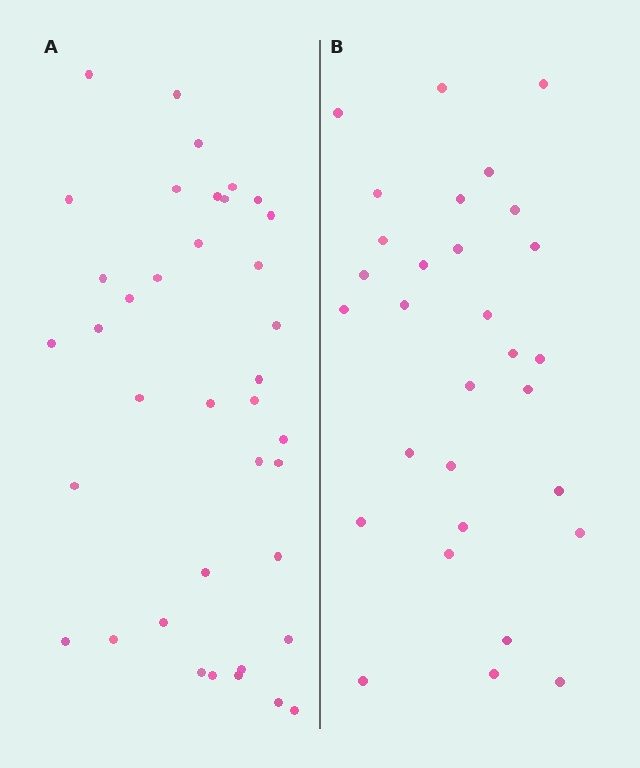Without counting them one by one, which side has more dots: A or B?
Region A (the left region) has more dots.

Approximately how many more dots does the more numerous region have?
Region A has roughly 8 or so more dots than region B.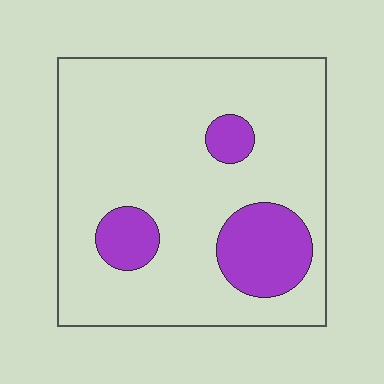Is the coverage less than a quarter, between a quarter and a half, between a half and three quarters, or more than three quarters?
Less than a quarter.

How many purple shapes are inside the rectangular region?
3.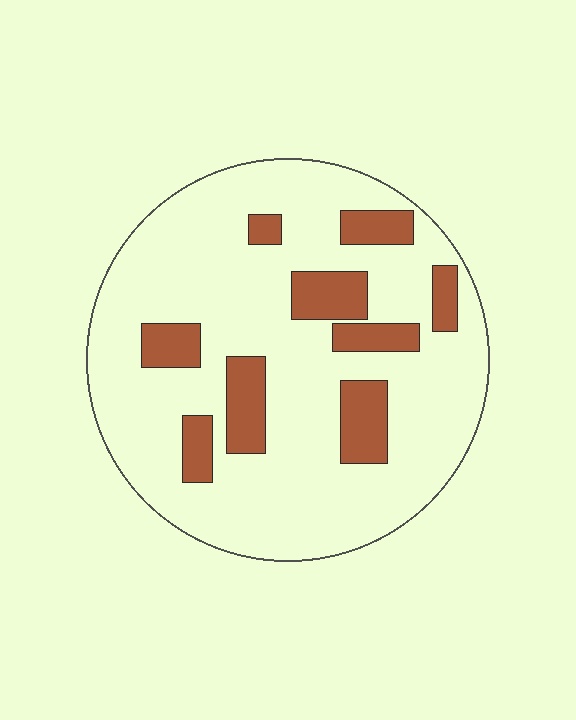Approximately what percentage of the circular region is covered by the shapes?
Approximately 20%.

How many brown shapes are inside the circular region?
9.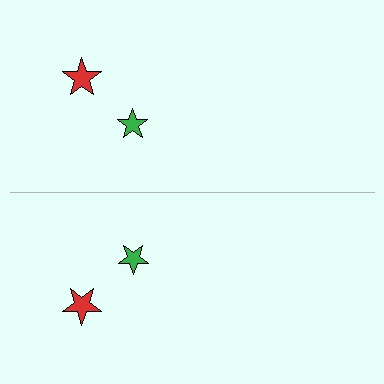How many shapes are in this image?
There are 4 shapes in this image.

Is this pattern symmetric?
Yes, this pattern has bilateral (reflection) symmetry.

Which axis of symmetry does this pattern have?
The pattern has a horizontal axis of symmetry running through the center of the image.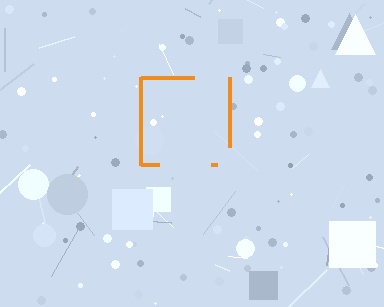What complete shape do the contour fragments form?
The contour fragments form a square.